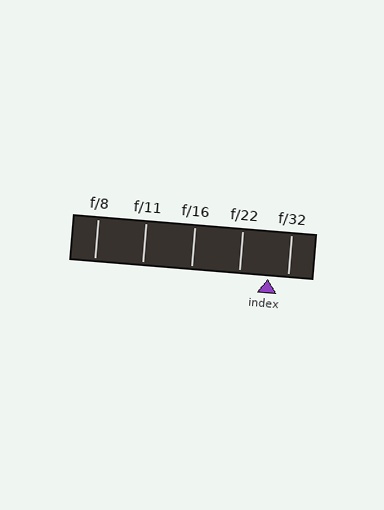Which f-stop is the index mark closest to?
The index mark is closest to f/32.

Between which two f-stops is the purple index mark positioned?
The index mark is between f/22 and f/32.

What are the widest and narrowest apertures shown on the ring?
The widest aperture shown is f/8 and the narrowest is f/32.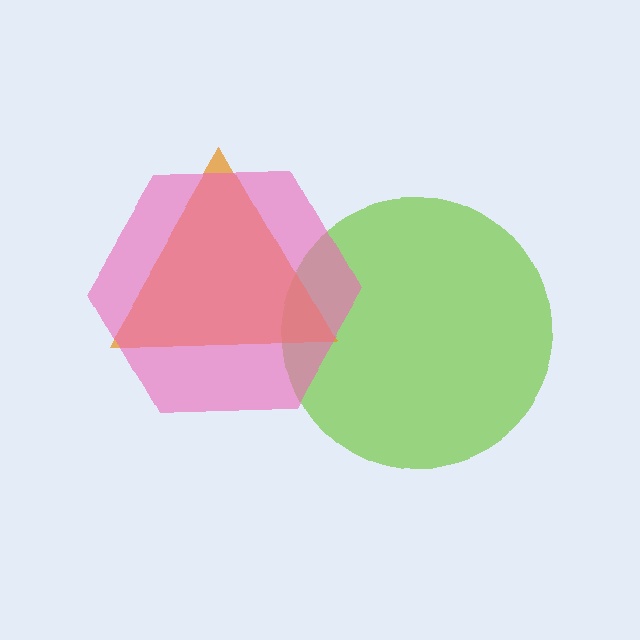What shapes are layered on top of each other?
The layered shapes are: a lime circle, an orange triangle, a pink hexagon.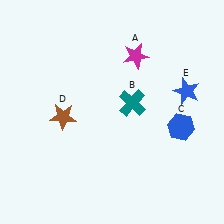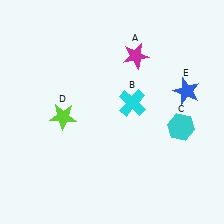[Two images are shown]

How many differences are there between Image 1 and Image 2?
There are 3 differences between the two images.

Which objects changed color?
B changed from teal to cyan. C changed from blue to cyan. D changed from brown to lime.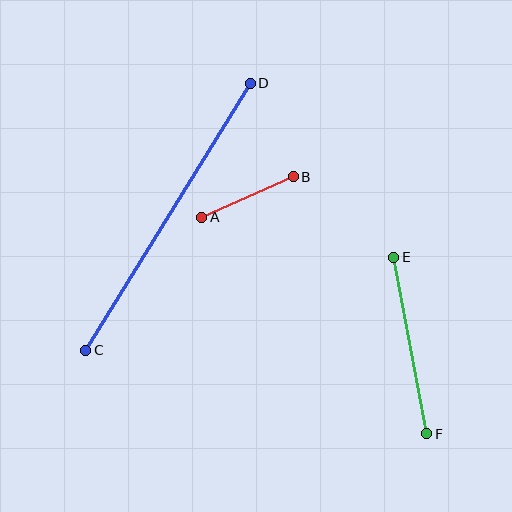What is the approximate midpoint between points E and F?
The midpoint is at approximately (410, 345) pixels.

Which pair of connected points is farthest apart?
Points C and D are farthest apart.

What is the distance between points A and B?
The distance is approximately 100 pixels.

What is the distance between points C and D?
The distance is approximately 314 pixels.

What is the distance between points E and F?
The distance is approximately 179 pixels.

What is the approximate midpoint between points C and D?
The midpoint is at approximately (168, 217) pixels.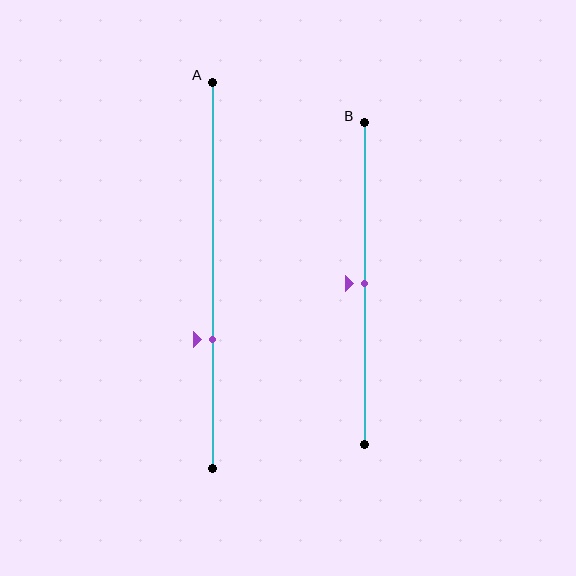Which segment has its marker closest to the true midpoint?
Segment B has its marker closest to the true midpoint.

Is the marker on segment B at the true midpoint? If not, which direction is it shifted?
Yes, the marker on segment B is at the true midpoint.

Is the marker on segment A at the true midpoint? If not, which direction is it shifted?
No, the marker on segment A is shifted downward by about 17% of the segment length.